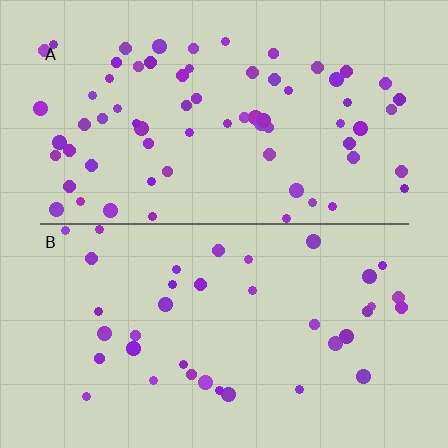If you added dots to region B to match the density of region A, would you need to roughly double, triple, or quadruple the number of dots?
Approximately double.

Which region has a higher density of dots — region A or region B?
A (the top).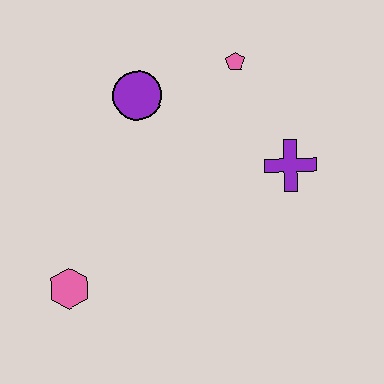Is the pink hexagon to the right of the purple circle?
No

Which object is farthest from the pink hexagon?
The pink pentagon is farthest from the pink hexagon.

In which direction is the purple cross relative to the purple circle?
The purple cross is to the right of the purple circle.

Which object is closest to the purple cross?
The pink pentagon is closest to the purple cross.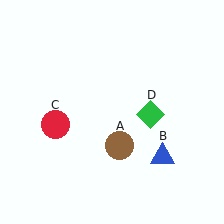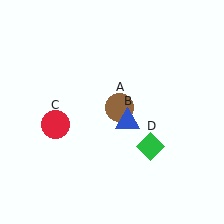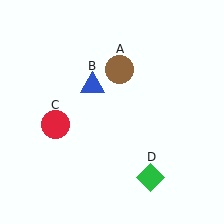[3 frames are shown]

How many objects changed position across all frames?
3 objects changed position: brown circle (object A), blue triangle (object B), green diamond (object D).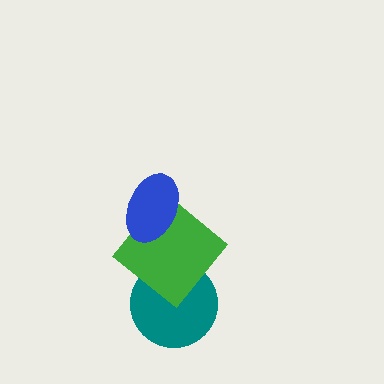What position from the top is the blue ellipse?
The blue ellipse is 1st from the top.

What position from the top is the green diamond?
The green diamond is 2nd from the top.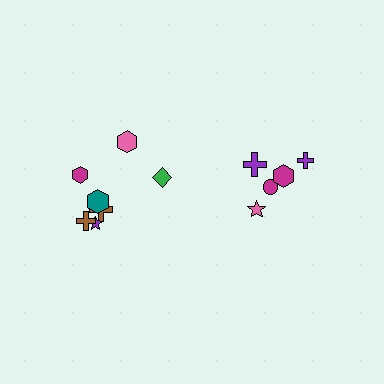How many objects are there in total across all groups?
There are 12 objects.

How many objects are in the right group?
There are 5 objects.